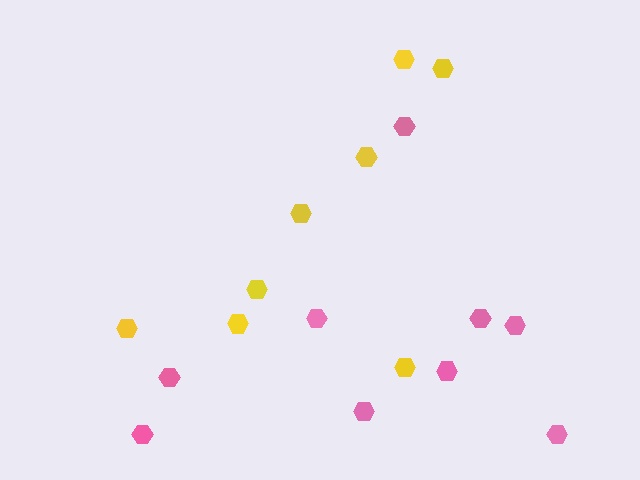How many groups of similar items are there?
There are 2 groups: one group of yellow hexagons (8) and one group of pink hexagons (9).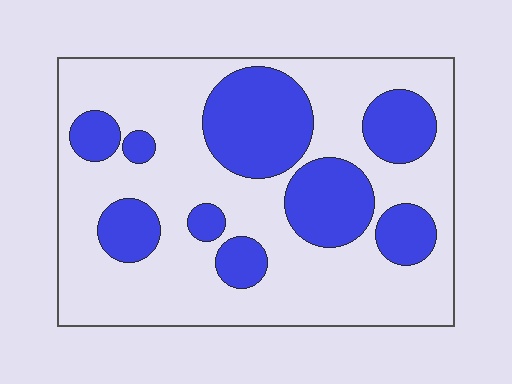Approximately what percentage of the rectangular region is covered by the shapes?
Approximately 30%.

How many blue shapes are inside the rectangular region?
9.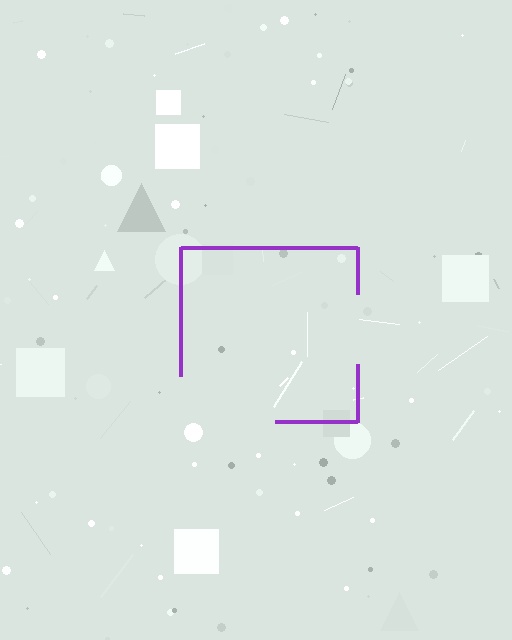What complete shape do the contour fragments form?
The contour fragments form a square.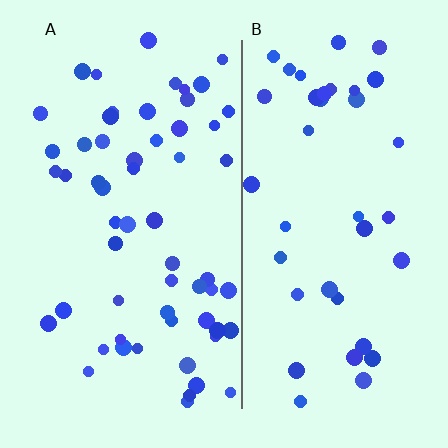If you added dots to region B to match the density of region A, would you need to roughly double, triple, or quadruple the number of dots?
Approximately double.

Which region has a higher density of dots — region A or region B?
A (the left).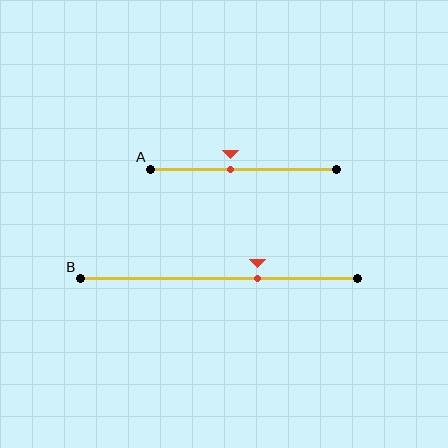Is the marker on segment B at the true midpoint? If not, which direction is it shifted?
No, the marker on segment B is shifted to the right by about 14% of the segment length.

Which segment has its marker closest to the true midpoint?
Segment A has its marker closest to the true midpoint.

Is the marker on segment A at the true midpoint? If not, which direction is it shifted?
No, the marker on segment A is shifted to the left by about 7% of the segment length.